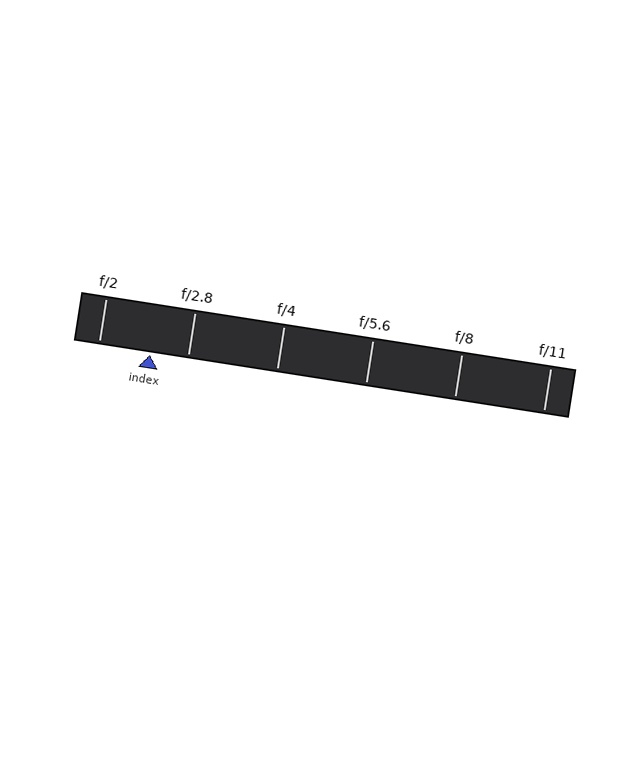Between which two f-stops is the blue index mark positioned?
The index mark is between f/2 and f/2.8.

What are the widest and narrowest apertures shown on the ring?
The widest aperture shown is f/2 and the narrowest is f/11.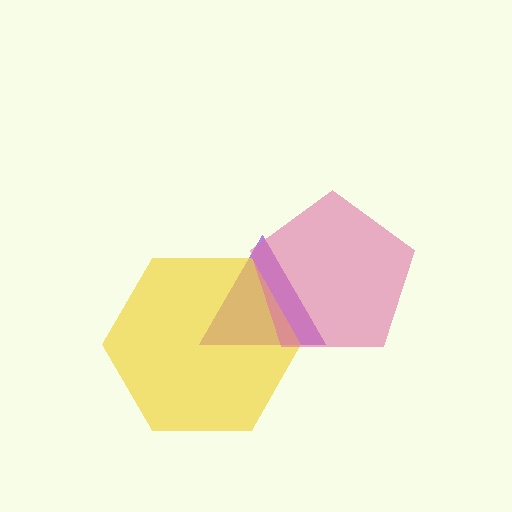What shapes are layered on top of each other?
The layered shapes are: a purple triangle, a yellow hexagon, a pink pentagon.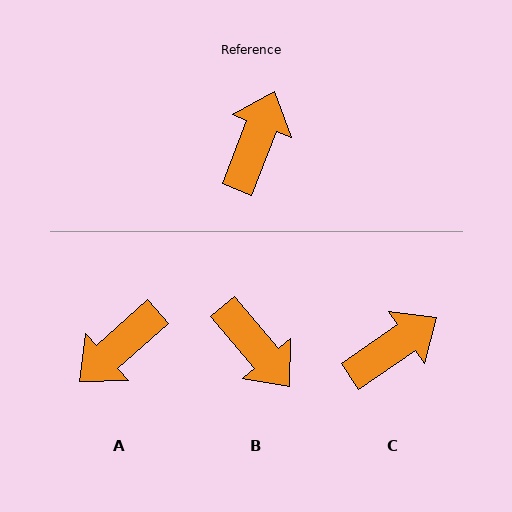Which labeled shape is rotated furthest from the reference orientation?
A, about 153 degrees away.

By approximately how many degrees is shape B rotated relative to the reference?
Approximately 119 degrees clockwise.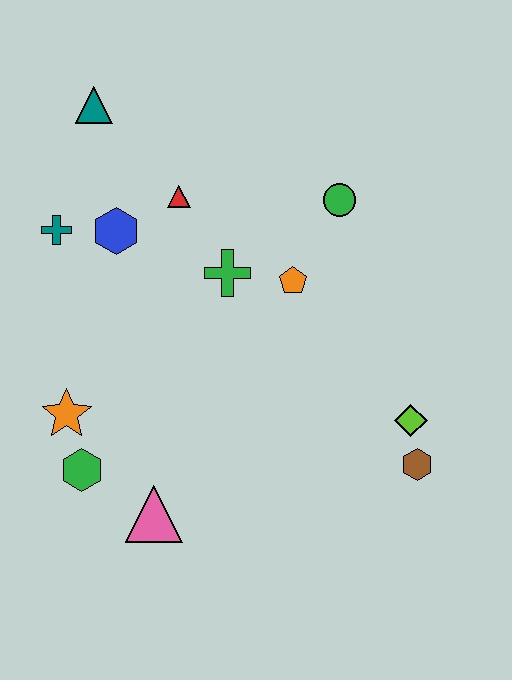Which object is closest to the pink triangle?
The green hexagon is closest to the pink triangle.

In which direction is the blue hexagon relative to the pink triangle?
The blue hexagon is above the pink triangle.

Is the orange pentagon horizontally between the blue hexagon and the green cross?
No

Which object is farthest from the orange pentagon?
The green hexagon is farthest from the orange pentagon.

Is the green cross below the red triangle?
Yes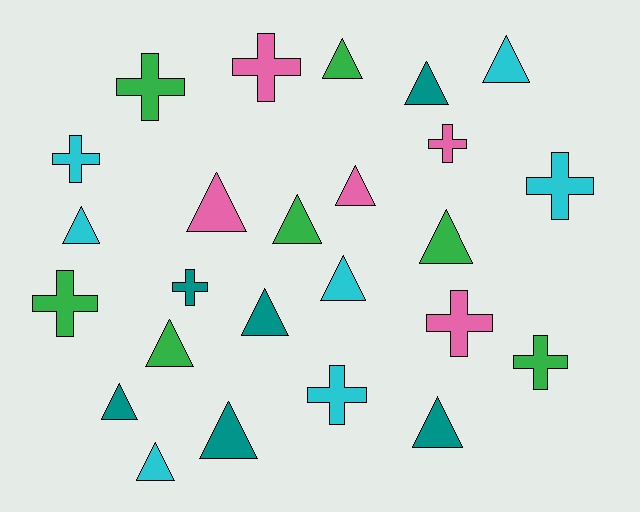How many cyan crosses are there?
There are 3 cyan crosses.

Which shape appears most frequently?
Triangle, with 15 objects.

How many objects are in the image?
There are 25 objects.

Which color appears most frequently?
Cyan, with 7 objects.